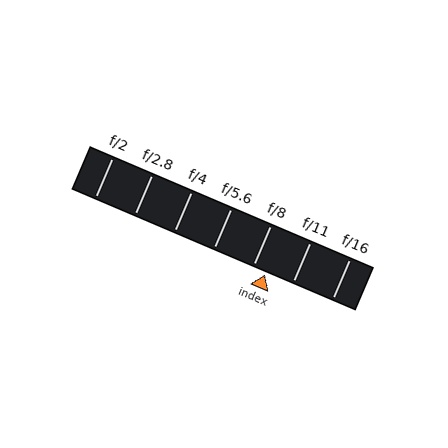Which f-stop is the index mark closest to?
The index mark is closest to f/8.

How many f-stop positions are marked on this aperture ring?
There are 7 f-stop positions marked.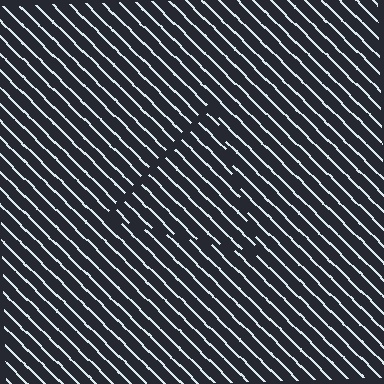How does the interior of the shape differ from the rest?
The interior of the shape contains the same grating, shifted by half a period — the contour is defined by the phase discontinuity where line-ends from the inner and outer gratings abut.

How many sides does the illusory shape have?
3 sides — the line-ends trace a triangle.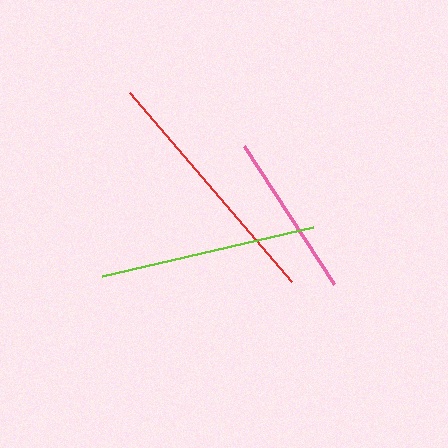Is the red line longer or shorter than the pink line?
The red line is longer than the pink line.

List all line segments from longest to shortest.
From longest to shortest: red, lime, pink.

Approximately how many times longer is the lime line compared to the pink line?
The lime line is approximately 1.3 times the length of the pink line.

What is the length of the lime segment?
The lime segment is approximately 216 pixels long.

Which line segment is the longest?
The red line is the longest at approximately 249 pixels.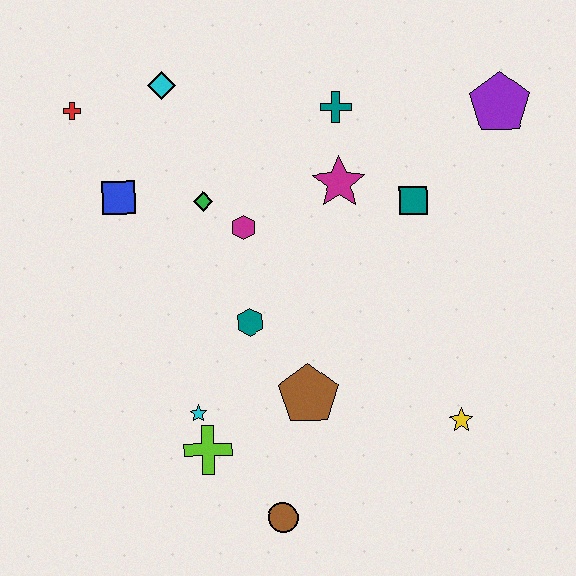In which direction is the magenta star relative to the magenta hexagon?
The magenta star is to the right of the magenta hexagon.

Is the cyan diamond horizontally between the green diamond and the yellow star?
No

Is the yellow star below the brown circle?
No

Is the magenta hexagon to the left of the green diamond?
No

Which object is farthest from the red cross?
The yellow star is farthest from the red cross.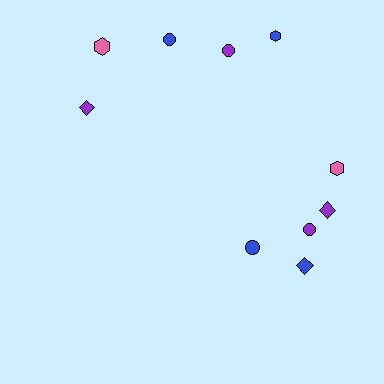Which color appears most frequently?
Purple, with 4 objects.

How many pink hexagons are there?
There are 2 pink hexagons.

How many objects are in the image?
There are 10 objects.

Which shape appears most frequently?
Circle, with 4 objects.